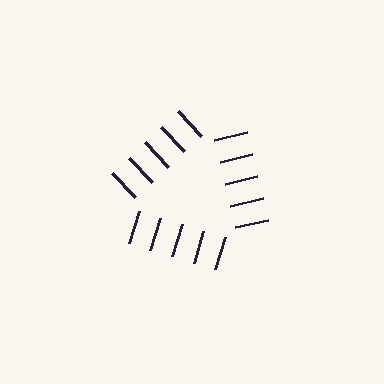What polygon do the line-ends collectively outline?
An illusory triangle — the line segments terminate on its edges but no continuous stroke is drawn.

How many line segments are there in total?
15 — 5 along each of the 3 edges.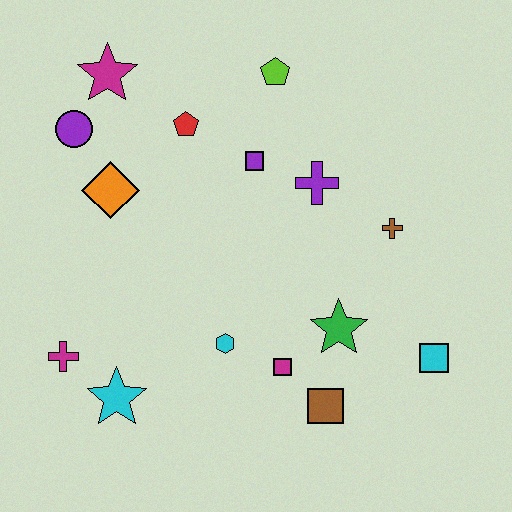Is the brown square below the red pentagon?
Yes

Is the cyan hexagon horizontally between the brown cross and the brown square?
No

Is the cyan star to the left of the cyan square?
Yes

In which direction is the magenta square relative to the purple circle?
The magenta square is below the purple circle.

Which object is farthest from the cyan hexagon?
The magenta star is farthest from the cyan hexagon.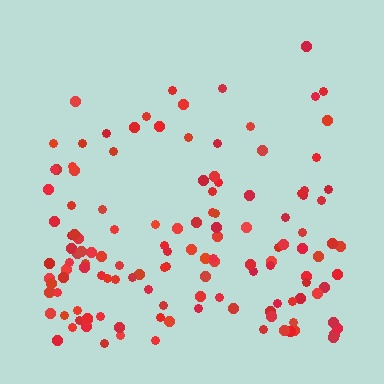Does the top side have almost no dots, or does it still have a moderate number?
Still a moderate number, just noticeably fewer than the bottom.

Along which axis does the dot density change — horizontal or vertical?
Vertical.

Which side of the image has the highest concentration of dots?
The bottom.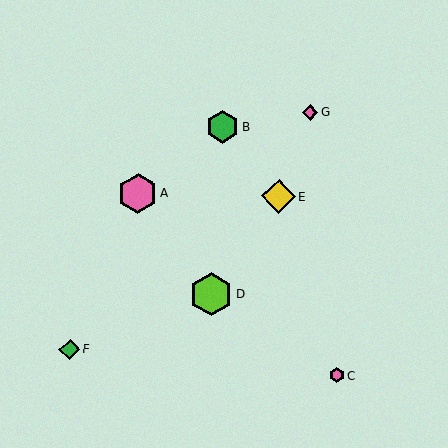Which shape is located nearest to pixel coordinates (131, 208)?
The pink hexagon (labeled A) at (138, 193) is nearest to that location.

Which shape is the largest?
The lime hexagon (labeled D) is the largest.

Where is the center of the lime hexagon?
The center of the lime hexagon is at (211, 294).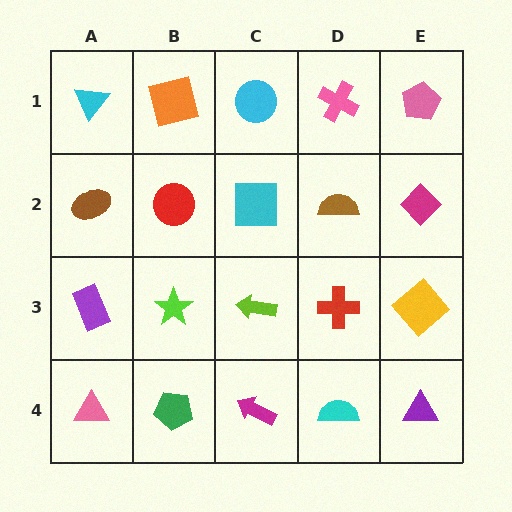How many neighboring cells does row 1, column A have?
2.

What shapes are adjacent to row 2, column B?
An orange square (row 1, column B), a lime star (row 3, column B), a brown ellipse (row 2, column A), a cyan square (row 2, column C).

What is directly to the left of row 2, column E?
A brown semicircle.